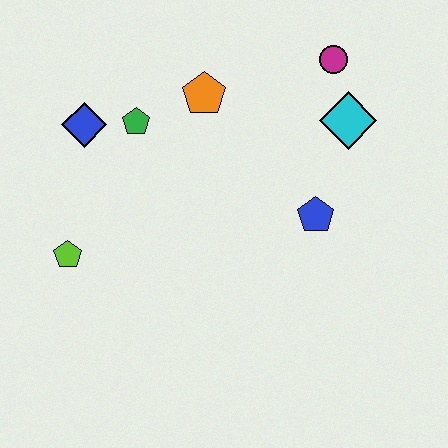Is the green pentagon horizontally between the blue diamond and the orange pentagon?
Yes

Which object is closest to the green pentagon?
The blue diamond is closest to the green pentagon.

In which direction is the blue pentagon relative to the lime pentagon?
The blue pentagon is to the right of the lime pentagon.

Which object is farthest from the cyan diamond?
The lime pentagon is farthest from the cyan diamond.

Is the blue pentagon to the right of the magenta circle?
No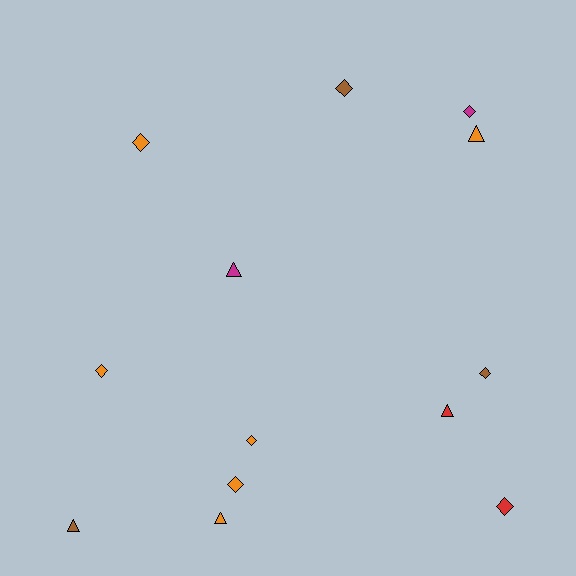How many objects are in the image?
There are 13 objects.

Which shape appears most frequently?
Diamond, with 8 objects.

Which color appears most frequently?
Orange, with 6 objects.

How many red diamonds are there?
There is 1 red diamond.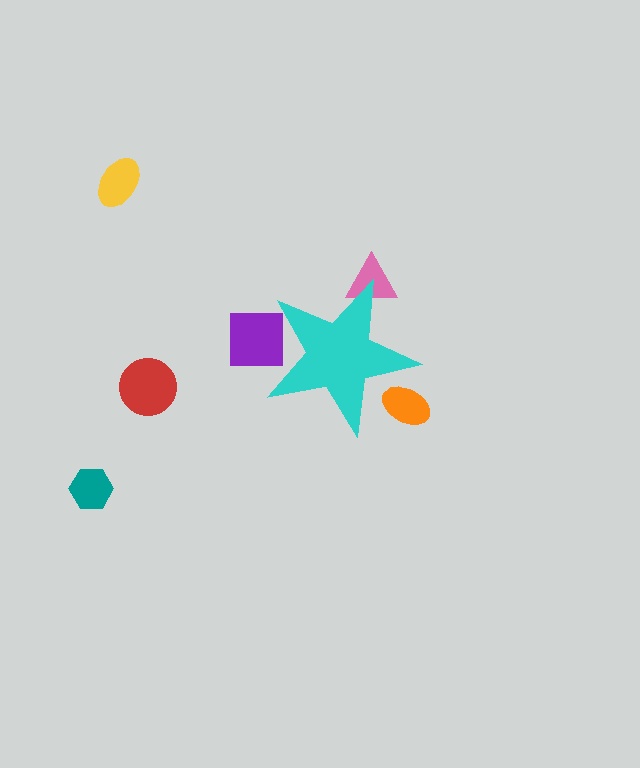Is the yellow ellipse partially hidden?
No, the yellow ellipse is fully visible.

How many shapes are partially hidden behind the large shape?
3 shapes are partially hidden.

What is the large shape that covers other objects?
A cyan star.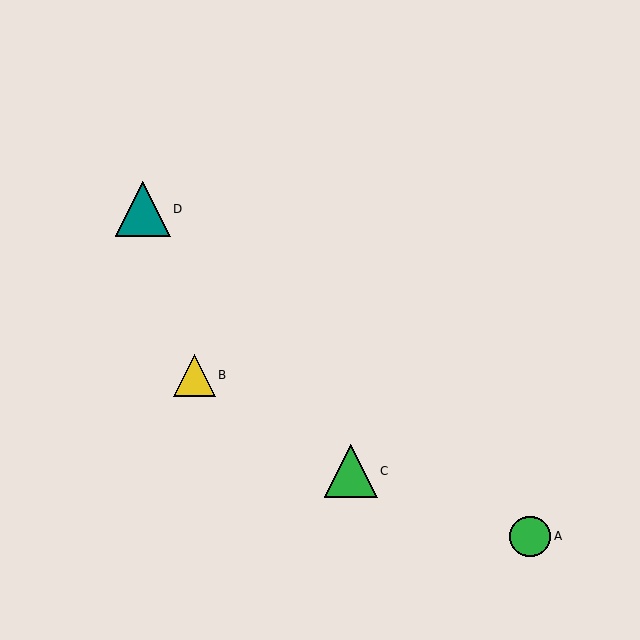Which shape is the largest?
The teal triangle (labeled D) is the largest.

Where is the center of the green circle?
The center of the green circle is at (530, 536).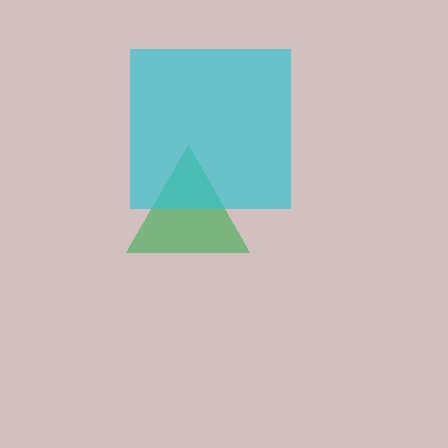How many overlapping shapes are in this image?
There are 2 overlapping shapes in the image.